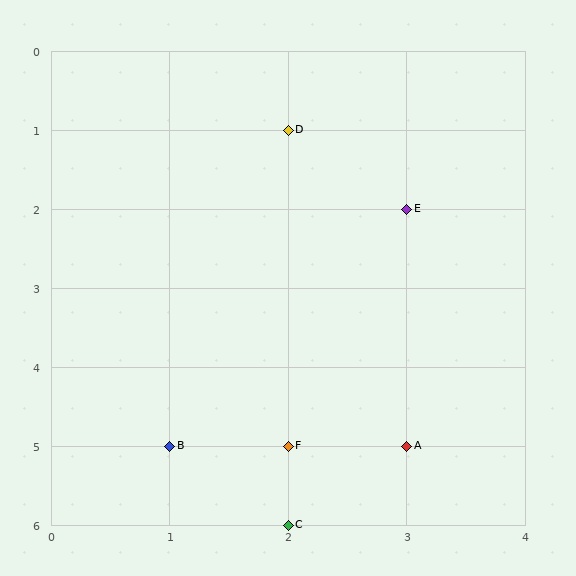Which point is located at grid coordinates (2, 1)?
Point D is at (2, 1).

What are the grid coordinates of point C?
Point C is at grid coordinates (2, 6).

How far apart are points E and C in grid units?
Points E and C are 1 column and 4 rows apart (about 4.1 grid units diagonally).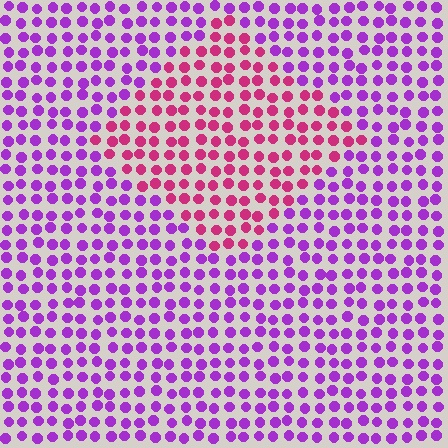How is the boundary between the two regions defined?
The boundary is defined purely by a slight shift in hue (about 46 degrees). Spacing, size, and orientation are identical on both sides.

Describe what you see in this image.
The image is filled with small purple elements in a uniform arrangement. A diamond-shaped region is visible where the elements are tinted to a slightly different hue, forming a subtle color boundary.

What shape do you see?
I see a diamond.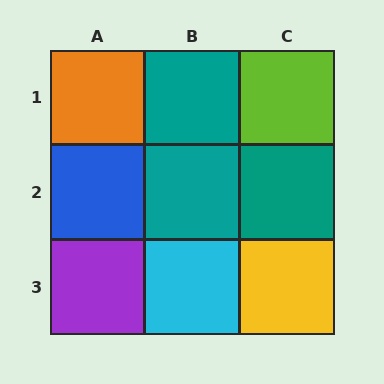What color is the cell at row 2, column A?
Blue.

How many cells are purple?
1 cell is purple.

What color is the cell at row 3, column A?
Purple.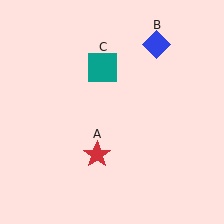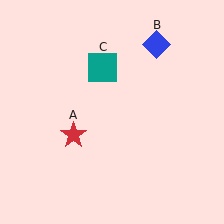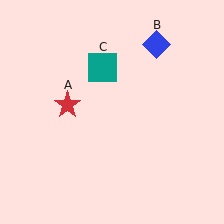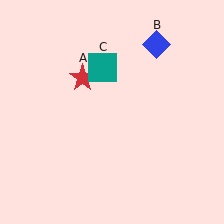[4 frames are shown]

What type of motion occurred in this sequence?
The red star (object A) rotated clockwise around the center of the scene.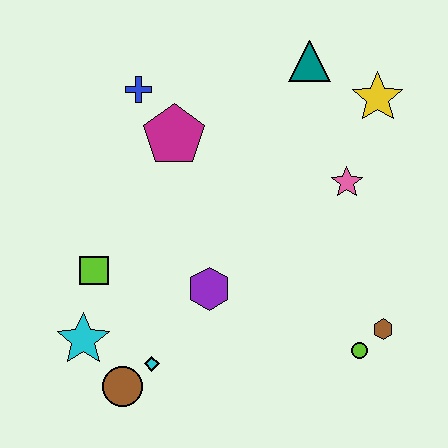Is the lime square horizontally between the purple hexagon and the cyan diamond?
No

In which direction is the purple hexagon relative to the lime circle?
The purple hexagon is to the left of the lime circle.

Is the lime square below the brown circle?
No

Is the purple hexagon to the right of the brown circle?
Yes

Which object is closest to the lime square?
The cyan star is closest to the lime square.